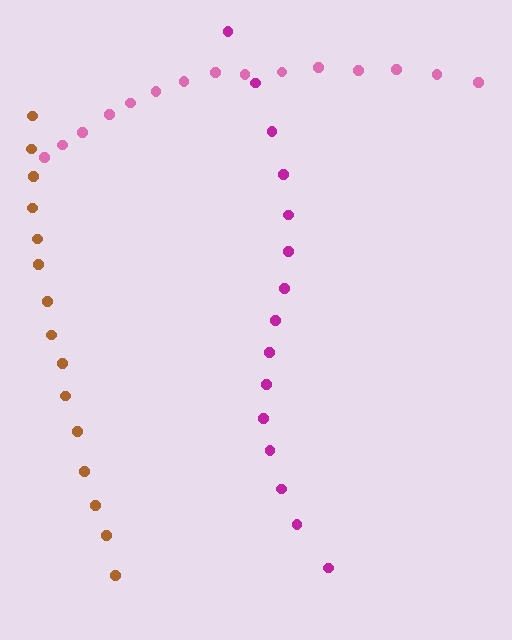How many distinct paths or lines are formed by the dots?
There are 3 distinct paths.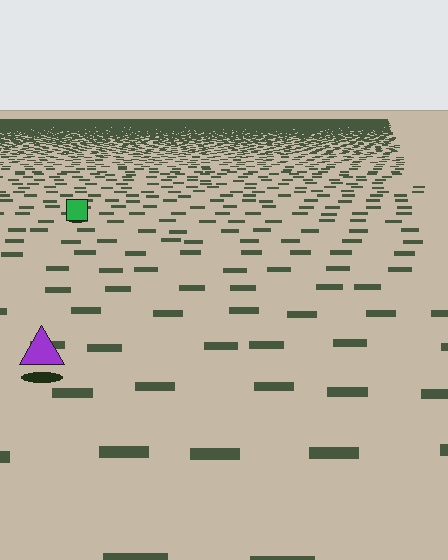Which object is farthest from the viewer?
The green square is farthest from the viewer. It appears smaller and the ground texture around it is denser.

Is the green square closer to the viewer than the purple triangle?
No. The purple triangle is closer — you can tell from the texture gradient: the ground texture is coarser near it.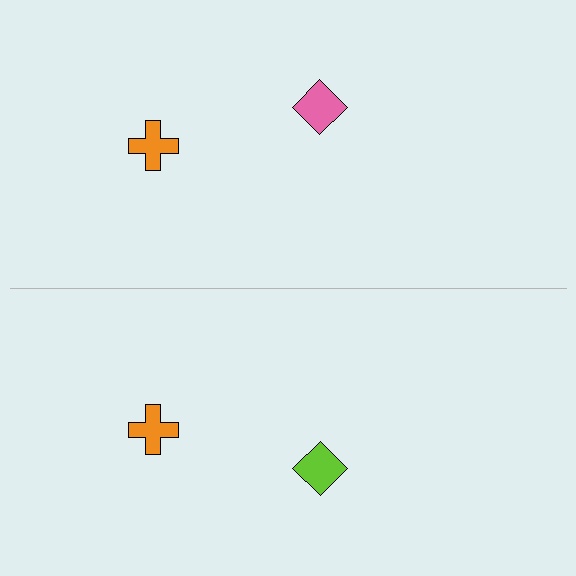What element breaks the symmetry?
The lime diamond on the bottom side breaks the symmetry — its mirror counterpart is pink.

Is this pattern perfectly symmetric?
No, the pattern is not perfectly symmetric. The lime diamond on the bottom side breaks the symmetry — its mirror counterpart is pink.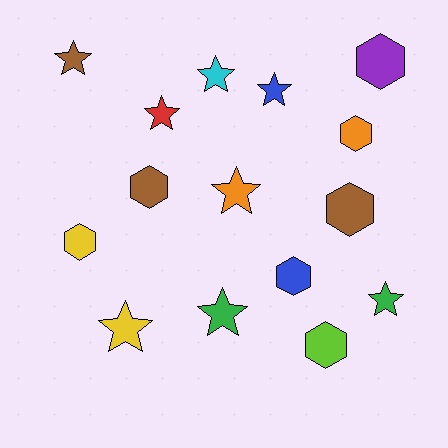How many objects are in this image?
There are 15 objects.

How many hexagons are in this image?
There are 7 hexagons.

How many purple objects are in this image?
There is 1 purple object.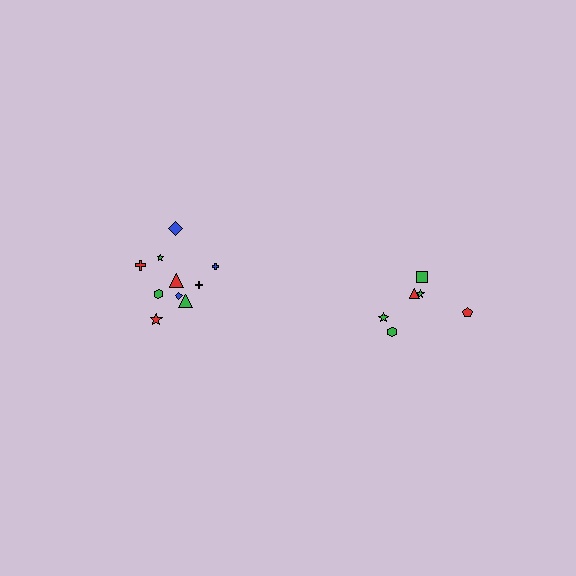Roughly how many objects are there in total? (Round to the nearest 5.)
Roughly 15 objects in total.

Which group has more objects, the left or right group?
The left group.